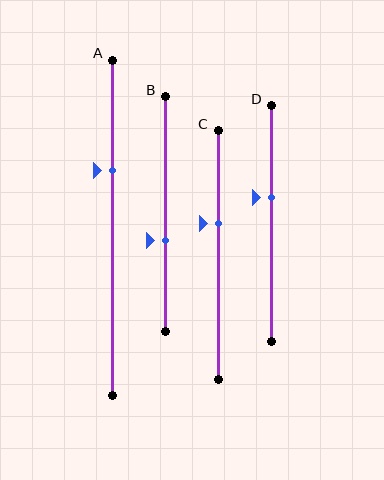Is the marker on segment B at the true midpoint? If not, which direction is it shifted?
No, the marker on segment B is shifted downward by about 12% of the segment length.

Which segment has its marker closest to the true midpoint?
Segment D has its marker closest to the true midpoint.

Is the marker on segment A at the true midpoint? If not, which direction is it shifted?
No, the marker on segment A is shifted upward by about 17% of the segment length.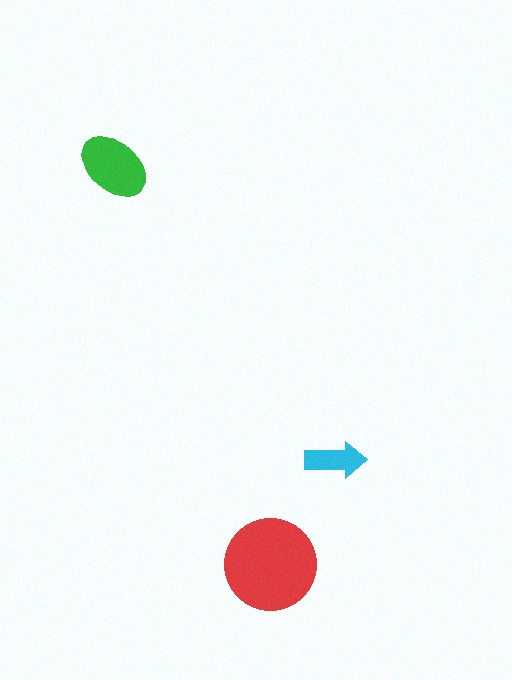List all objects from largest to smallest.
The red circle, the green ellipse, the cyan arrow.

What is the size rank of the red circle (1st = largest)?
1st.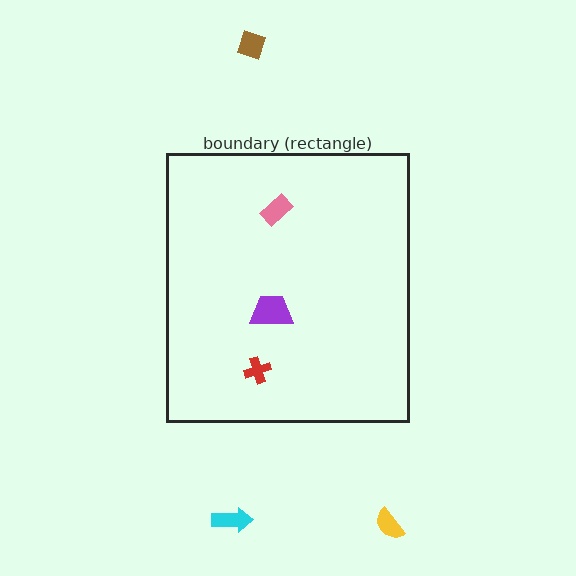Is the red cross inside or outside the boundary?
Inside.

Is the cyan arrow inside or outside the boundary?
Outside.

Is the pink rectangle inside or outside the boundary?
Inside.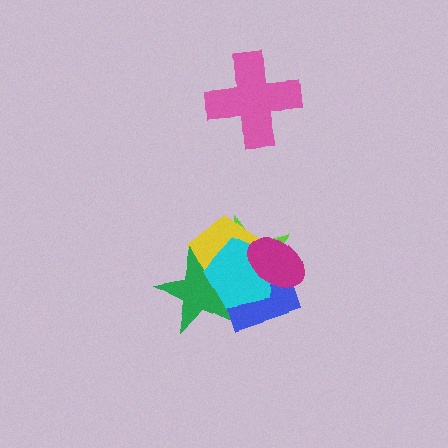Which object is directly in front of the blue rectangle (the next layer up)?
The cyan pentagon is directly in front of the blue rectangle.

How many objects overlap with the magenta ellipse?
4 objects overlap with the magenta ellipse.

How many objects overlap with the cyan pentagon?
5 objects overlap with the cyan pentagon.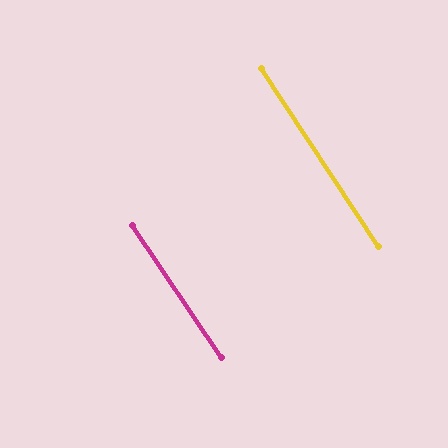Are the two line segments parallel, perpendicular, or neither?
Parallel — their directions differ by only 0.7°.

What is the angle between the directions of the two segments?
Approximately 1 degree.